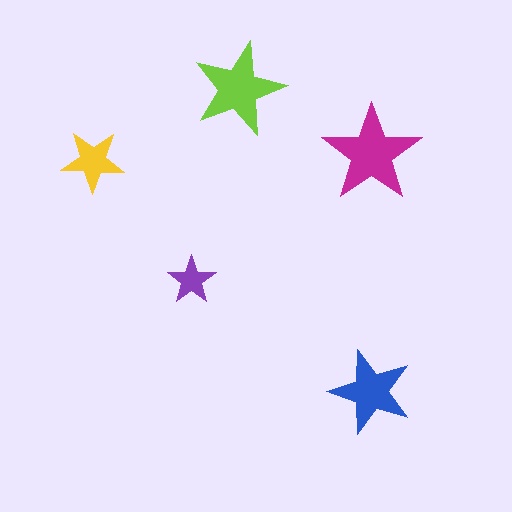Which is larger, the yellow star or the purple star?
The yellow one.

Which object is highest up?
The lime star is topmost.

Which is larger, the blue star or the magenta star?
The magenta one.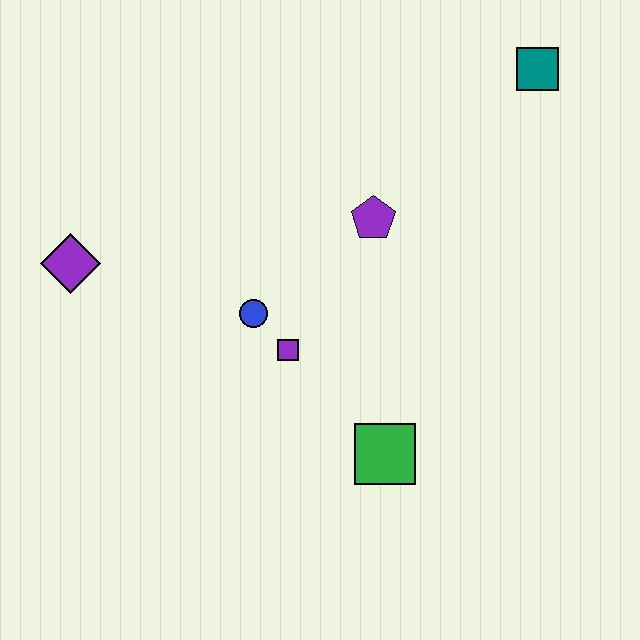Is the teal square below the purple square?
No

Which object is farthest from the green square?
The teal square is farthest from the green square.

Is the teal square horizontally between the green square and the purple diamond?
No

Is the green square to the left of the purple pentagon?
No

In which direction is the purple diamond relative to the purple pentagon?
The purple diamond is to the left of the purple pentagon.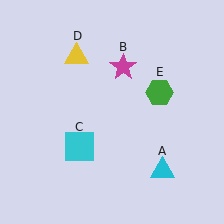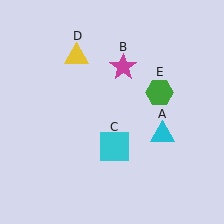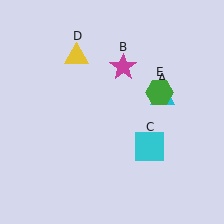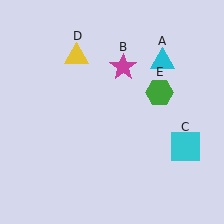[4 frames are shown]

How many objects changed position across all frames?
2 objects changed position: cyan triangle (object A), cyan square (object C).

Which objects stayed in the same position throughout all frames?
Magenta star (object B) and yellow triangle (object D) and green hexagon (object E) remained stationary.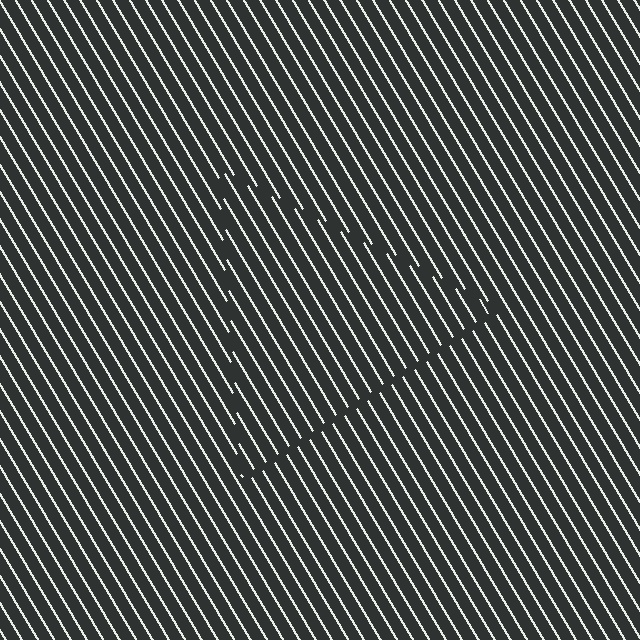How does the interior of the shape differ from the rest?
The interior of the shape contains the same grating, shifted by half a period — the contour is defined by the phase discontinuity where line-ends from the inner and outer gratings abut.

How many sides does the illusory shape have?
3 sides — the line-ends trace a triangle.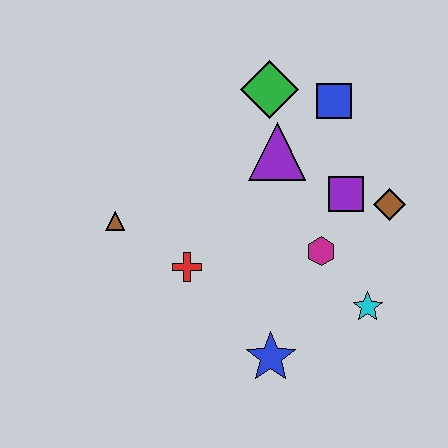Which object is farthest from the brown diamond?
The brown triangle is farthest from the brown diamond.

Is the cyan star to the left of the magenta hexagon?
No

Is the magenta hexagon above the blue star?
Yes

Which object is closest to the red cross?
The brown triangle is closest to the red cross.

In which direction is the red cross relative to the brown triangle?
The red cross is to the right of the brown triangle.